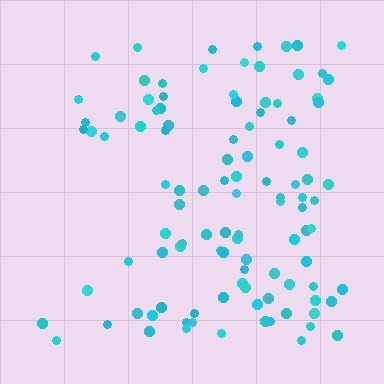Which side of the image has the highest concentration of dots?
The right.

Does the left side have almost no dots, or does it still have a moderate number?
Still a moderate number, just noticeably fewer than the right.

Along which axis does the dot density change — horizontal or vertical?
Horizontal.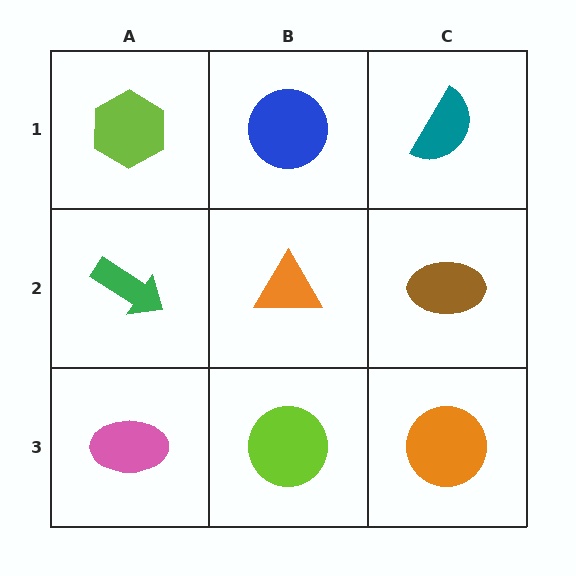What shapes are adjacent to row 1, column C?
A brown ellipse (row 2, column C), a blue circle (row 1, column B).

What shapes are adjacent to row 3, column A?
A green arrow (row 2, column A), a lime circle (row 3, column B).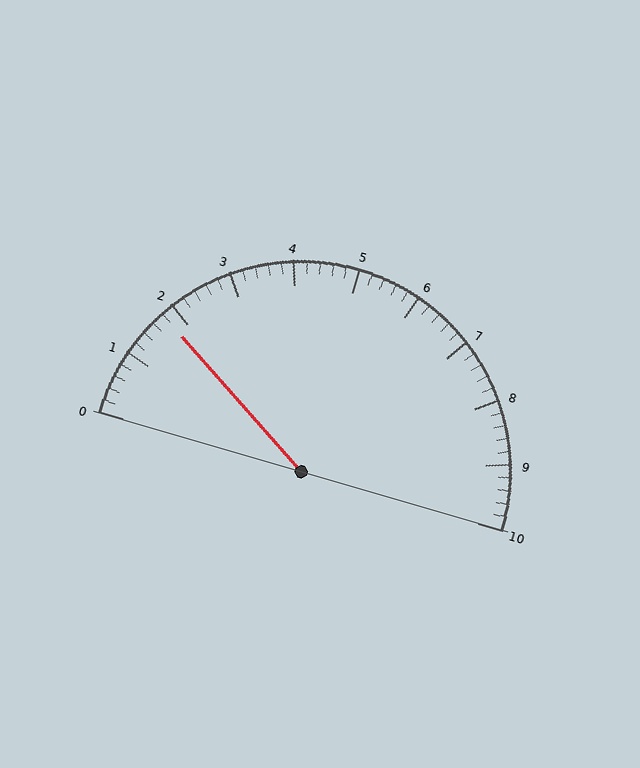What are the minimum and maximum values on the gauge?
The gauge ranges from 0 to 10.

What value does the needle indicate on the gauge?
The needle indicates approximately 1.8.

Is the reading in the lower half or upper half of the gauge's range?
The reading is in the lower half of the range (0 to 10).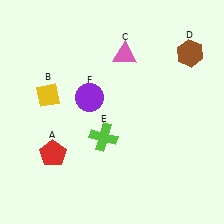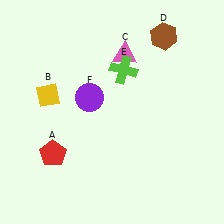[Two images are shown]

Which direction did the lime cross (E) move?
The lime cross (E) moved up.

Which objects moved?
The objects that moved are: the brown hexagon (D), the lime cross (E).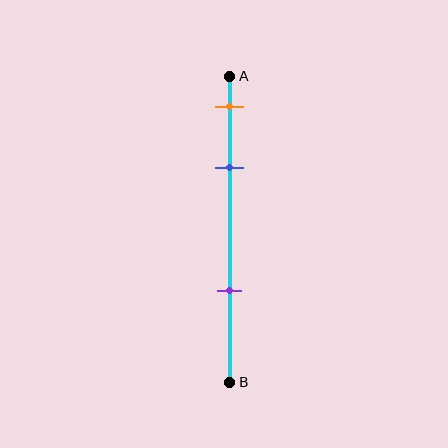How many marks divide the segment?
There are 3 marks dividing the segment.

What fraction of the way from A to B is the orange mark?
The orange mark is approximately 10% (0.1) of the way from A to B.